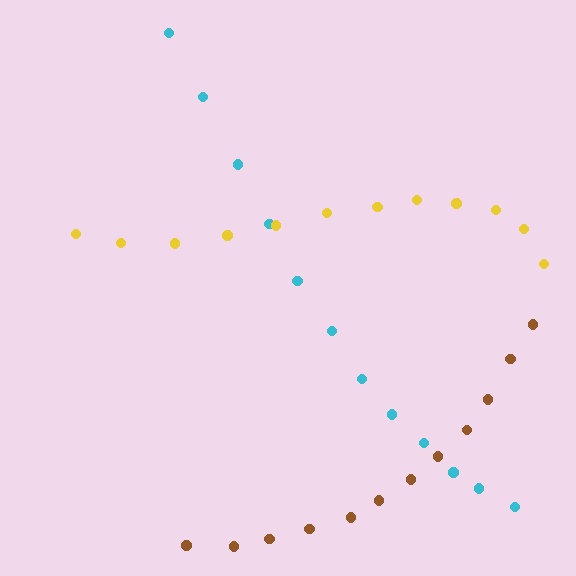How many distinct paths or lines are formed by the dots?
There are 3 distinct paths.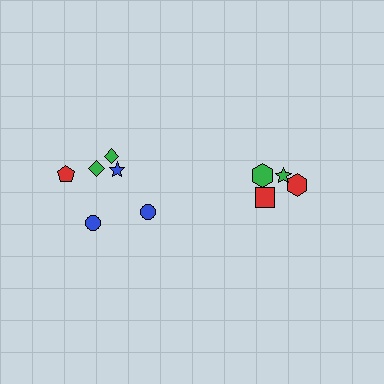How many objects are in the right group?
There are 4 objects.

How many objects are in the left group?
There are 6 objects.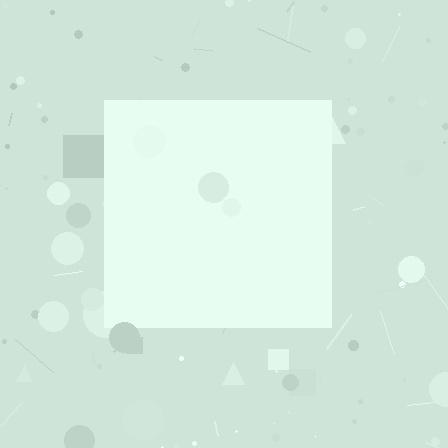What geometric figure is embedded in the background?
A square is embedded in the background.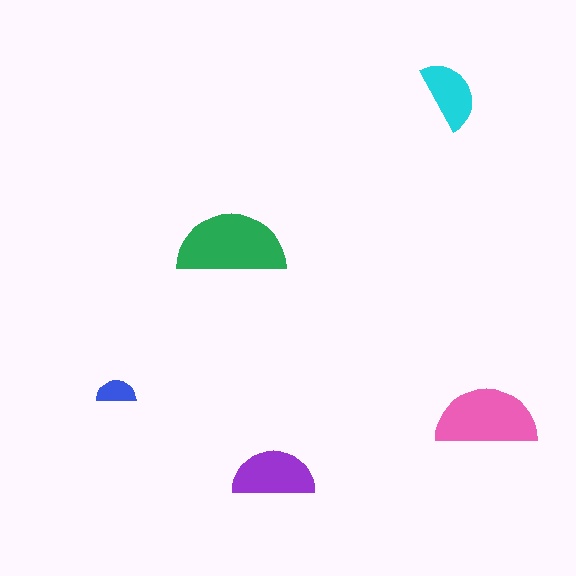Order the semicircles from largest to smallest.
the green one, the pink one, the purple one, the cyan one, the blue one.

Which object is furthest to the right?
The pink semicircle is rightmost.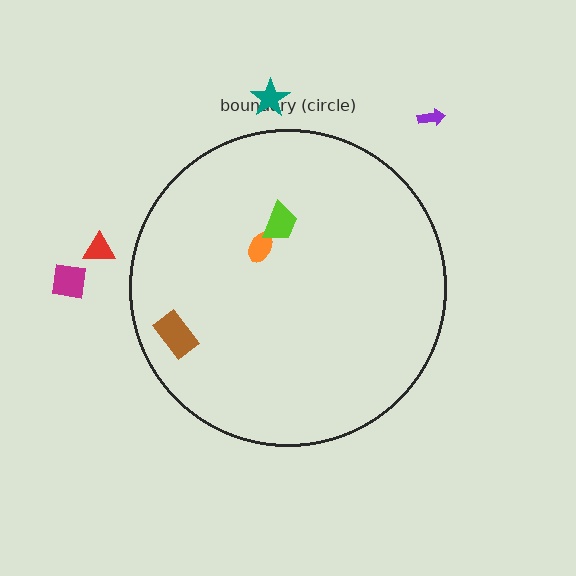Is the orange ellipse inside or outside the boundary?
Inside.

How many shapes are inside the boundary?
3 inside, 4 outside.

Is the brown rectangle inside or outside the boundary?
Inside.